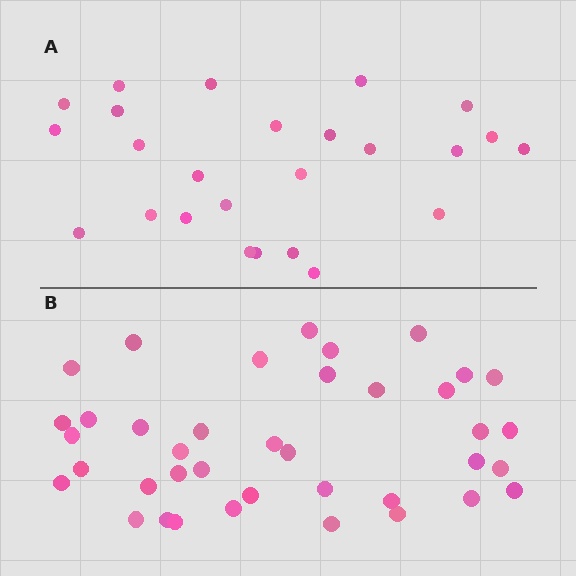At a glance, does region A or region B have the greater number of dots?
Region B (the bottom region) has more dots.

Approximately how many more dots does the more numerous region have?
Region B has approximately 15 more dots than region A.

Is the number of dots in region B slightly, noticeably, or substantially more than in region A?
Region B has substantially more. The ratio is roughly 1.6 to 1.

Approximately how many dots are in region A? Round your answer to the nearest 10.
About 20 dots. (The exact count is 25, which rounds to 20.)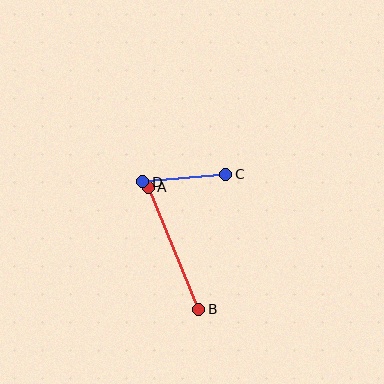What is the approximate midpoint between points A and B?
The midpoint is at approximately (174, 248) pixels.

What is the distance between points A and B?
The distance is approximately 132 pixels.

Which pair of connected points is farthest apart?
Points A and B are farthest apart.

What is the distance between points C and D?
The distance is approximately 84 pixels.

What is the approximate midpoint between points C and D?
The midpoint is at approximately (184, 178) pixels.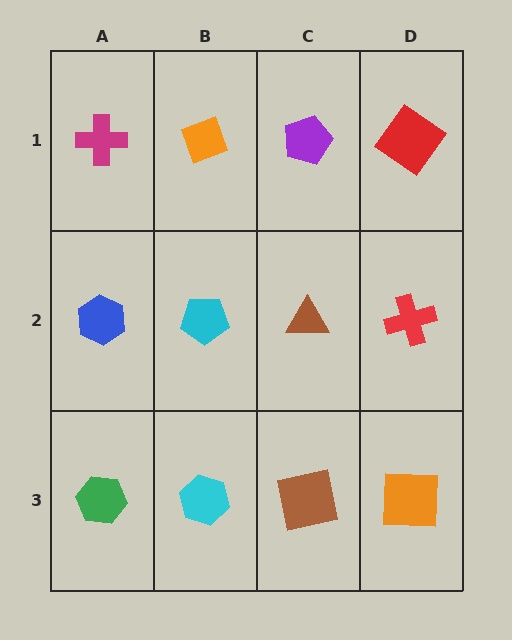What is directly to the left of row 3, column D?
A brown square.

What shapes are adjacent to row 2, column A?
A magenta cross (row 1, column A), a green hexagon (row 3, column A), a cyan pentagon (row 2, column B).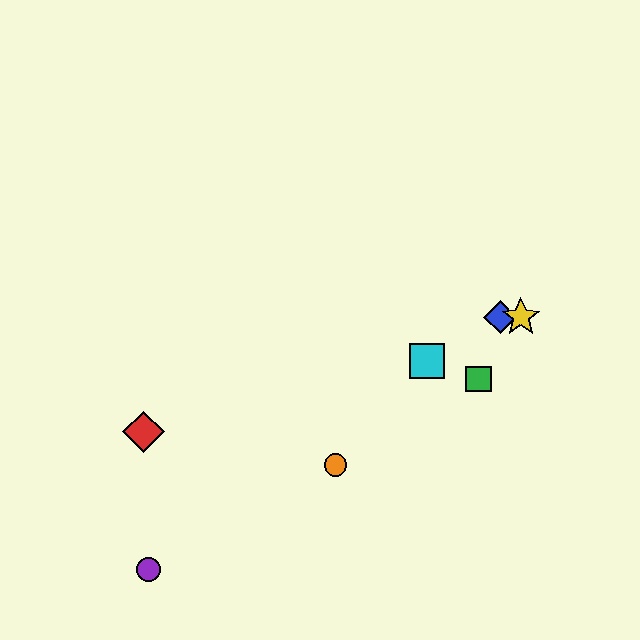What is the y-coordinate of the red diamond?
The red diamond is at y≈432.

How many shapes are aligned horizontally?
2 shapes (the blue diamond, the yellow star) are aligned horizontally.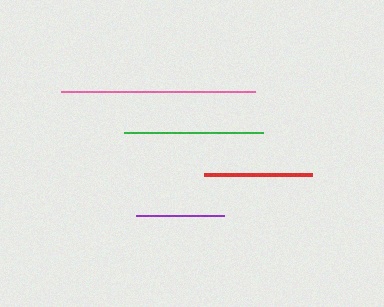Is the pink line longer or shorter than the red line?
The pink line is longer than the red line.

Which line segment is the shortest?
The purple line is the shortest at approximately 87 pixels.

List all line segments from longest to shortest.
From longest to shortest: pink, green, red, purple.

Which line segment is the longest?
The pink line is the longest at approximately 194 pixels.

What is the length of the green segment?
The green segment is approximately 139 pixels long.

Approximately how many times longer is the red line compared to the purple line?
The red line is approximately 1.2 times the length of the purple line.